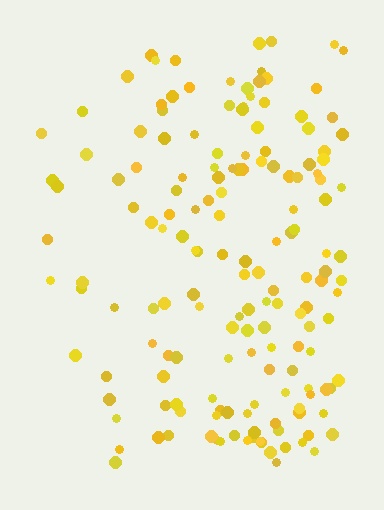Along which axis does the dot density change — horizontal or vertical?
Horizontal.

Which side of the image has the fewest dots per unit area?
The left.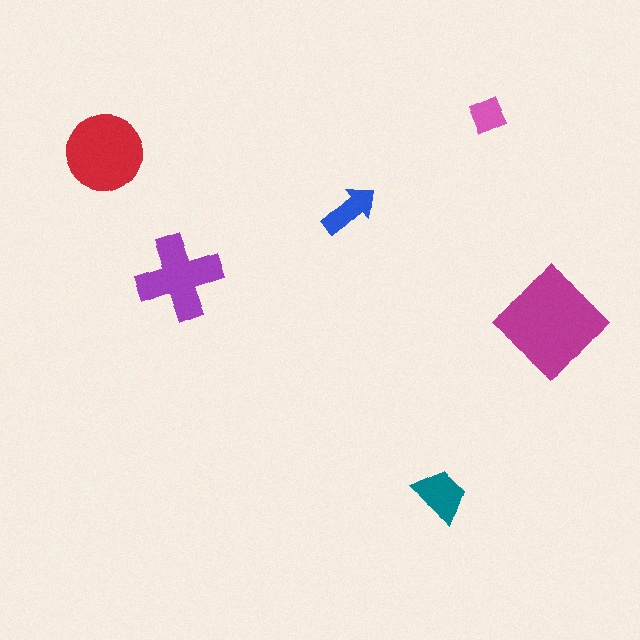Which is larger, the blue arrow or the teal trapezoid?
The teal trapezoid.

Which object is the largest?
The magenta diamond.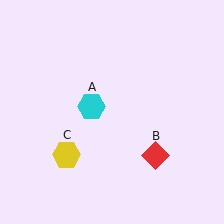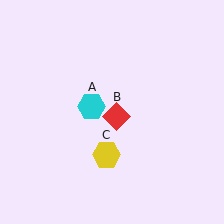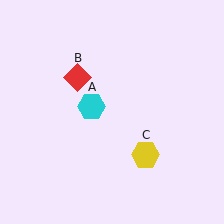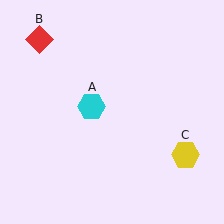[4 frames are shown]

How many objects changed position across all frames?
2 objects changed position: red diamond (object B), yellow hexagon (object C).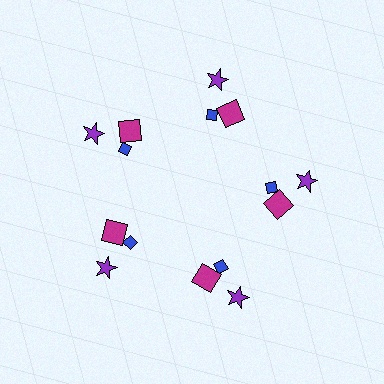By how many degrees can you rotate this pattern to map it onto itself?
The pattern maps onto itself every 72 degrees of rotation.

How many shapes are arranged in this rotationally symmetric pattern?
There are 15 shapes, arranged in 5 groups of 3.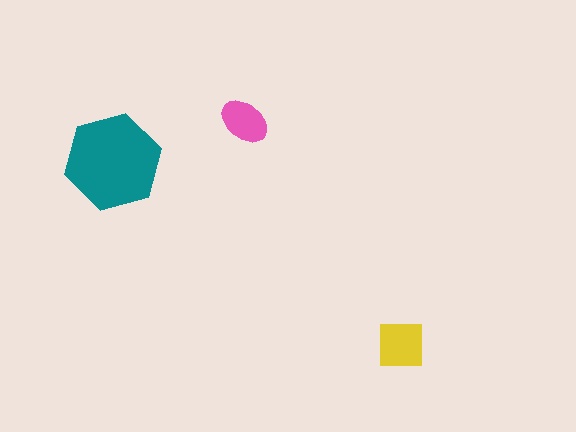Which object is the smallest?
The pink ellipse.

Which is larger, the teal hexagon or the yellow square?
The teal hexagon.